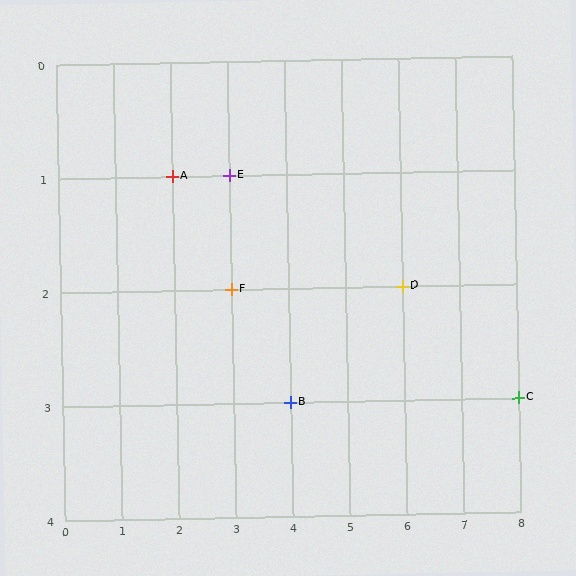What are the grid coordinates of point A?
Point A is at grid coordinates (2, 1).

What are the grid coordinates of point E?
Point E is at grid coordinates (3, 1).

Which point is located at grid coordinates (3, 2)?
Point F is at (3, 2).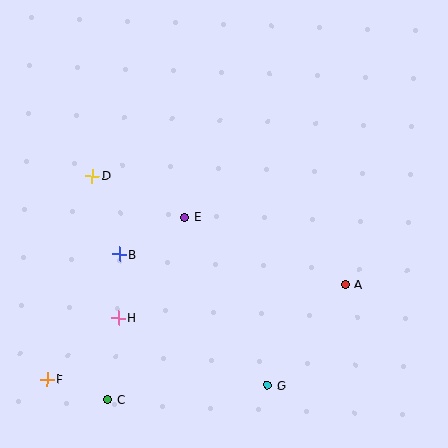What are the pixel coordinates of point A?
Point A is at (345, 285).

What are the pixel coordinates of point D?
Point D is at (92, 176).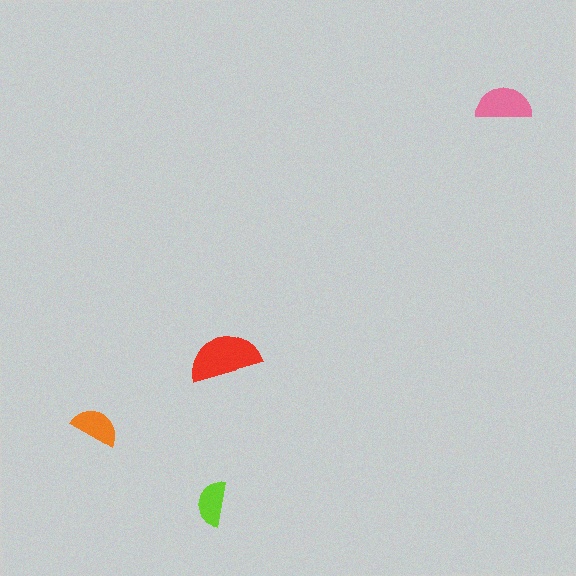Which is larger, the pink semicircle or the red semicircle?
The red one.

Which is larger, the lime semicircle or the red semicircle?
The red one.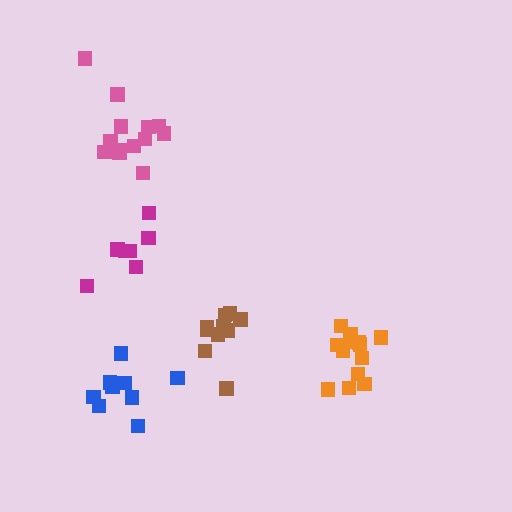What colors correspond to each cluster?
The clusters are colored: brown, blue, pink, orange, magenta.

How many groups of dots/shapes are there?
There are 5 groups.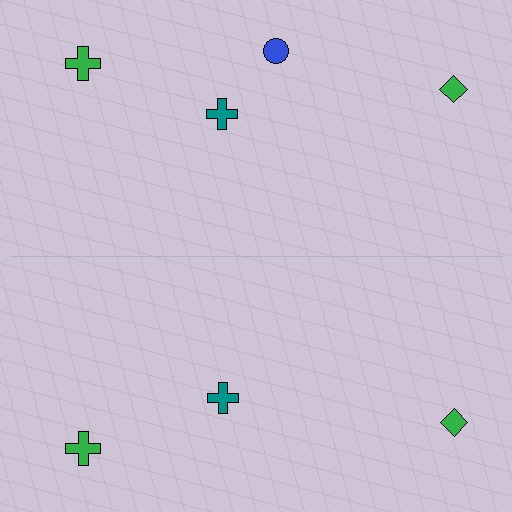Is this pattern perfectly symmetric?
No, the pattern is not perfectly symmetric. A blue circle is missing from the bottom side.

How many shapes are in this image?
There are 7 shapes in this image.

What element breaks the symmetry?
A blue circle is missing from the bottom side.